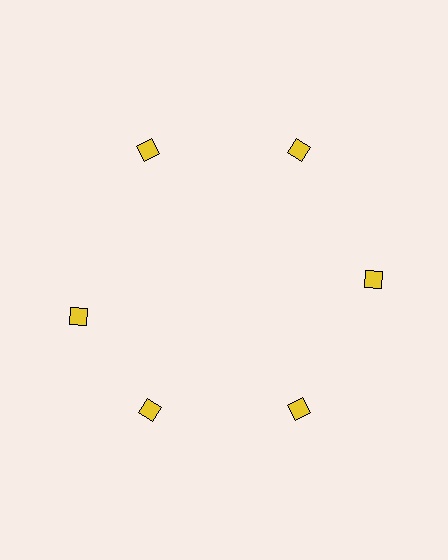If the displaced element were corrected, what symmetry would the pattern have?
It would have 6-fold rotational symmetry — the pattern would map onto itself every 60 degrees.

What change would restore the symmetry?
The symmetry would be restored by rotating it back into even spacing with its neighbors so that all 6 diamonds sit at equal angles and equal distance from the center.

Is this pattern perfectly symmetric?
No. The 6 yellow diamonds are arranged in a ring, but one element near the 9 o'clock position is rotated out of alignment along the ring, breaking the 6-fold rotational symmetry.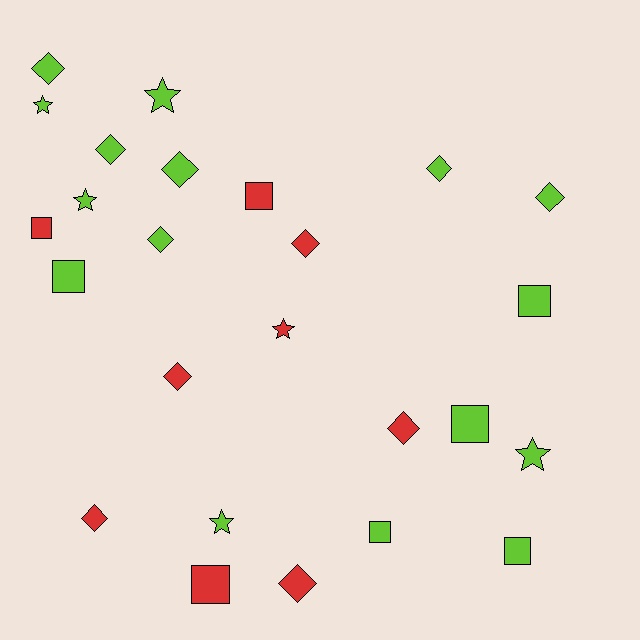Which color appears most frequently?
Lime, with 16 objects.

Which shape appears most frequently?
Diamond, with 11 objects.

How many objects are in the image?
There are 25 objects.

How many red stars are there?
There is 1 red star.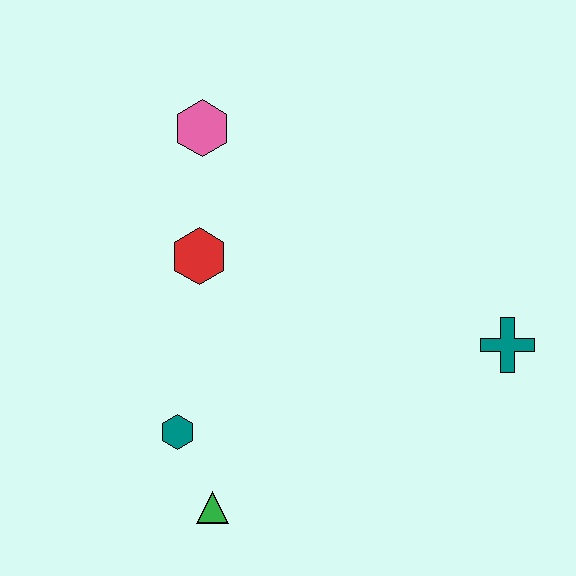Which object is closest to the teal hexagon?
The green triangle is closest to the teal hexagon.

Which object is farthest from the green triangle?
The pink hexagon is farthest from the green triangle.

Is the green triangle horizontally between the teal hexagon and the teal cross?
Yes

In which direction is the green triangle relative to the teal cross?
The green triangle is to the left of the teal cross.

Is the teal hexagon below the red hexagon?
Yes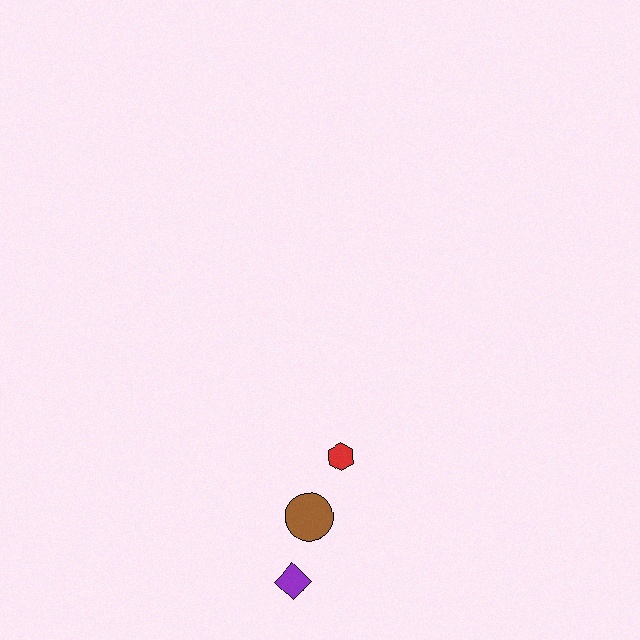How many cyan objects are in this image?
There are no cyan objects.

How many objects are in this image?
There are 3 objects.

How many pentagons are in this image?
There are no pentagons.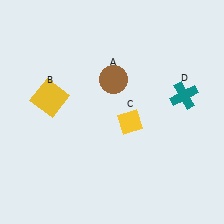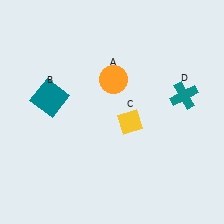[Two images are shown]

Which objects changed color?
A changed from brown to orange. B changed from yellow to teal.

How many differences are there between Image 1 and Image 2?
There are 2 differences between the two images.